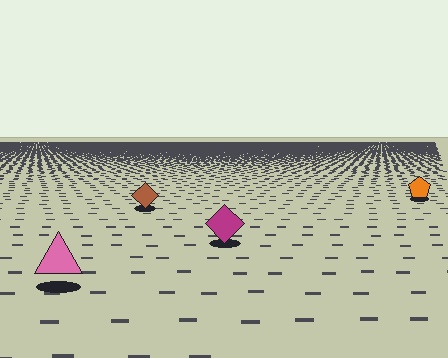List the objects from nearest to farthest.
From nearest to farthest: the pink triangle, the magenta diamond, the brown diamond, the orange pentagon.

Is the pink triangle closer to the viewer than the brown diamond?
Yes. The pink triangle is closer — you can tell from the texture gradient: the ground texture is coarser near it.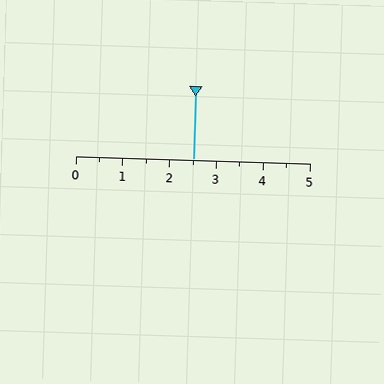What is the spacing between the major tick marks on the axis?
The major ticks are spaced 1 apart.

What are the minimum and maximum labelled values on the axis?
The axis runs from 0 to 5.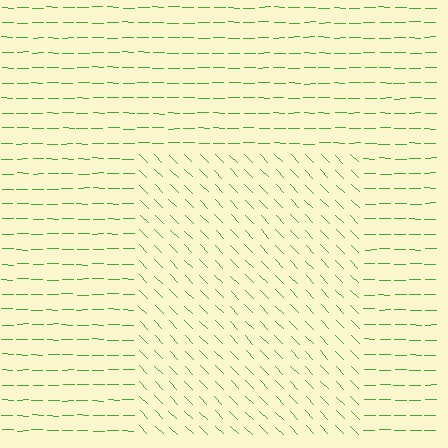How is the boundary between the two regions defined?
The boundary is defined purely by a change in line orientation (approximately 45 degrees difference). All lines are the same color and thickness.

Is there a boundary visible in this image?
Yes, there is a texture boundary formed by a change in line orientation.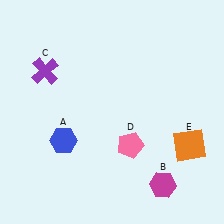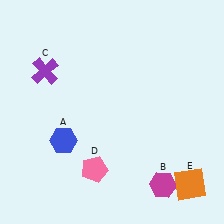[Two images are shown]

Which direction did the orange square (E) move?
The orange square (E) moved down.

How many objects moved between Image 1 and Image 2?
2 objects moved between the two images.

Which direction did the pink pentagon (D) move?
The pink pentagon (D) moved left.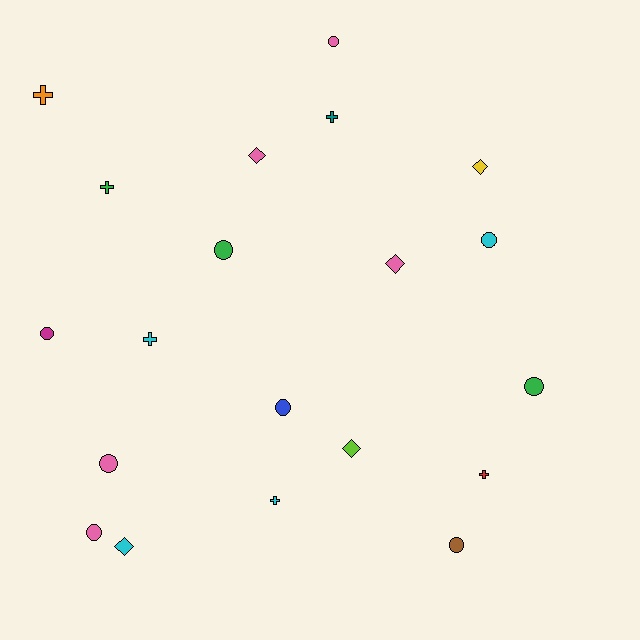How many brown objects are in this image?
There is 1 brown object.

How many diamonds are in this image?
There are 5 diamonds.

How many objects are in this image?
There are 20 objects.